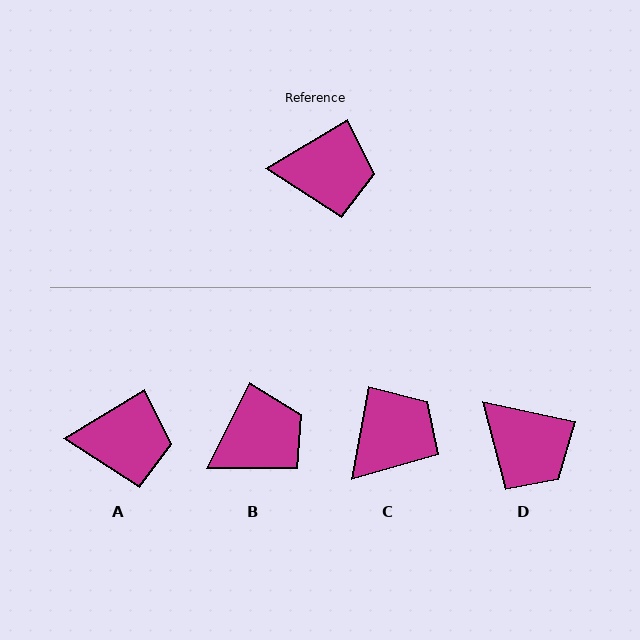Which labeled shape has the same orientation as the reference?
A.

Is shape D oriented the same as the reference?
No, it is off by about 43 degrees.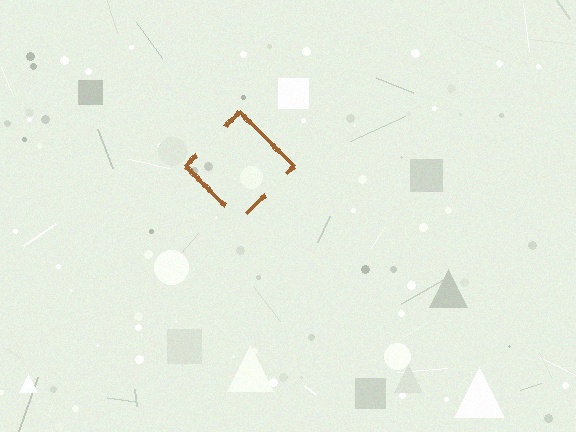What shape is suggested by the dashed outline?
The dashed outline suggests a diamond.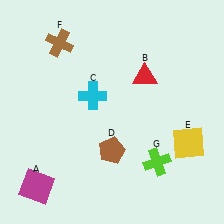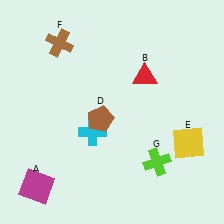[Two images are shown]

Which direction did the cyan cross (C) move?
The cyan cross (C) moved down.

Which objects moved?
The objects that moved are: the cyan cross (C), the brown pentagon (D).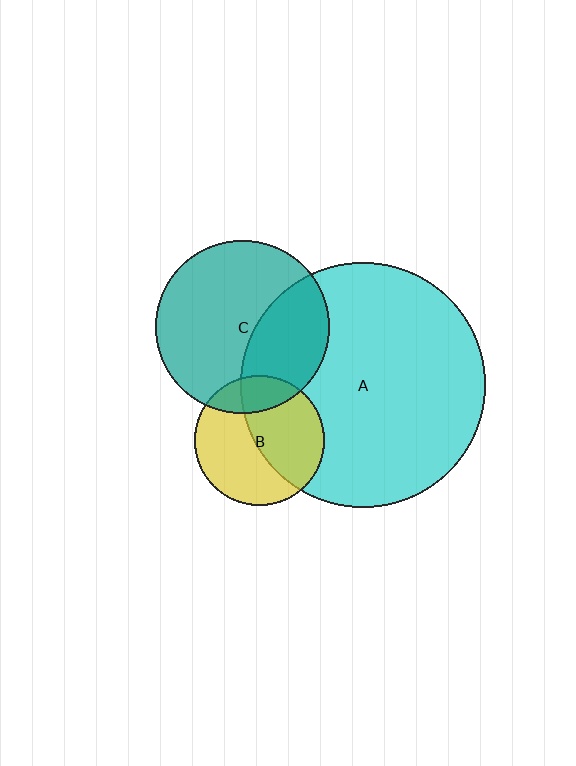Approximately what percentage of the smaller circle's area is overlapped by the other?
Approximately 35%.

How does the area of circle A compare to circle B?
Approximately 3.6 times.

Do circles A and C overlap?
Yes.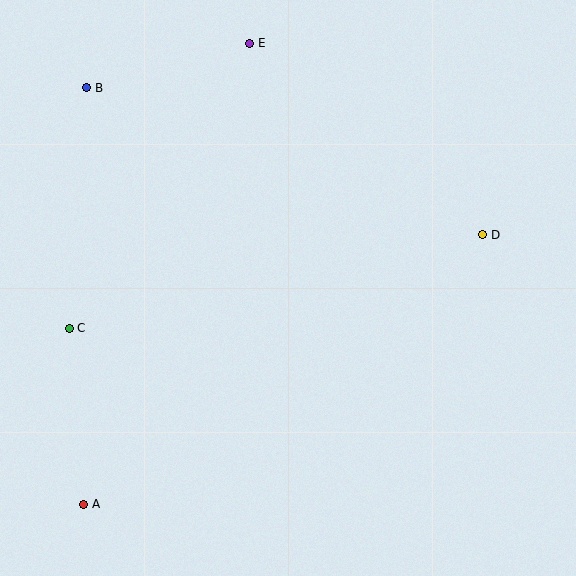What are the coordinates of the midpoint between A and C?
The midpoint between A and C is at (77, 416).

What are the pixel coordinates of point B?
Point B is at (87, 88).